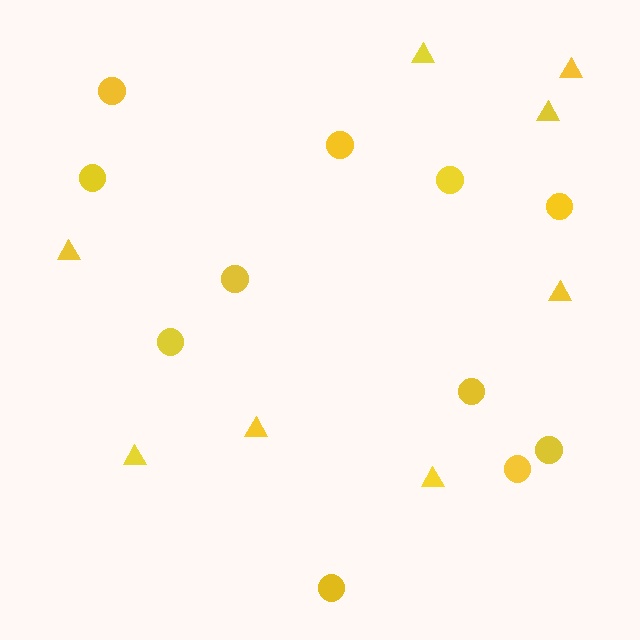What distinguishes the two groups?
There are 2 groups: one group of circles (11) and one group of triangles (8).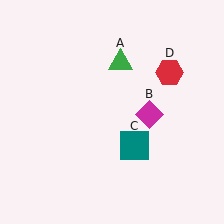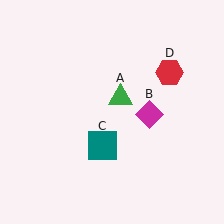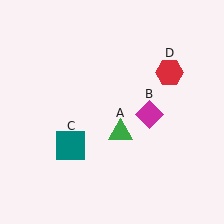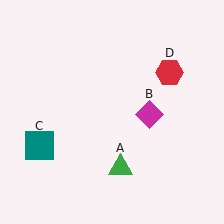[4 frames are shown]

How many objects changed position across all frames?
2 objects changed position: green triangle (object A), teal square (object C).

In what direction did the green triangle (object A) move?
The green triangle (object A) moved down.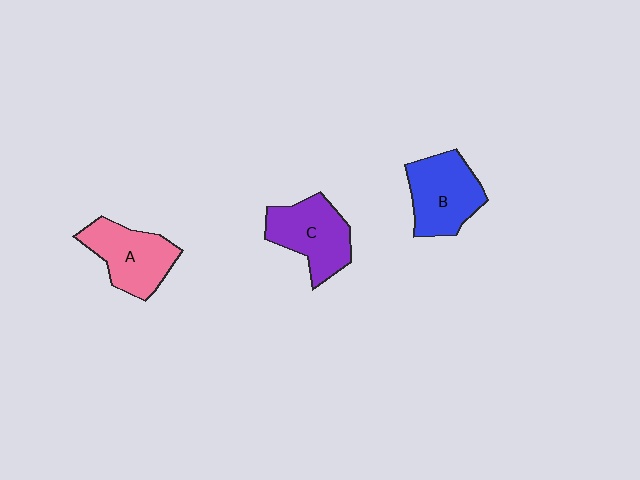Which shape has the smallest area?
Shape A (pink).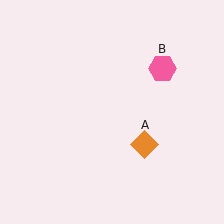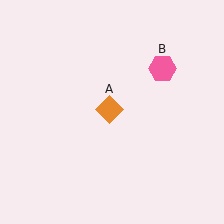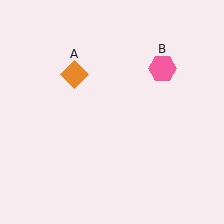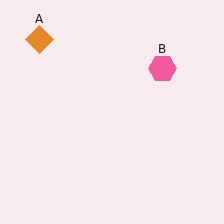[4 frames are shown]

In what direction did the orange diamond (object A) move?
The orange diamond (object A) moved up and to the left.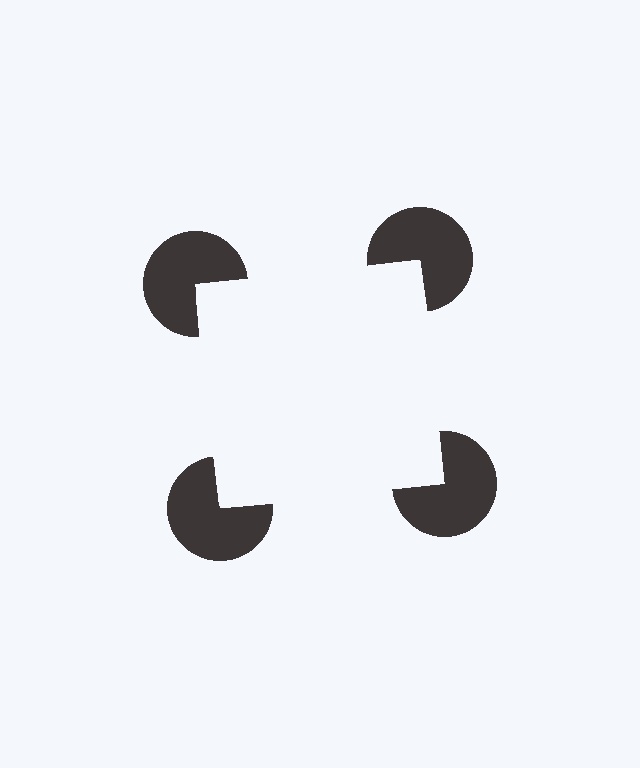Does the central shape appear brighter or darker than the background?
It typically appears slightly brighter than the background, even though no actual brightness change is drawn.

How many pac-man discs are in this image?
There are 4 — one at each vertex of the illusory square.